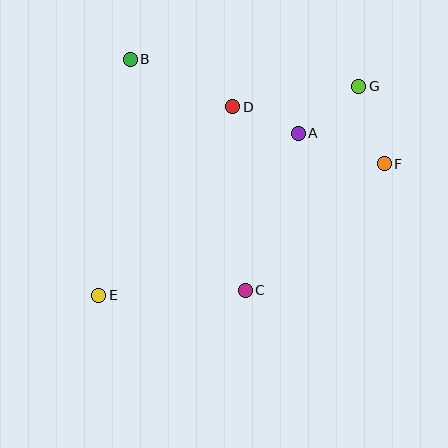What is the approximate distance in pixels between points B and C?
The distance between B and C is approximately 258 pixels.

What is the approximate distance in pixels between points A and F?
The distance between A and F is approximately 91 pixels.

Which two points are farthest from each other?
Points E and G are farthest from each other.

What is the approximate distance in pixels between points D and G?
The distance between D and G is approximately 128 pixels.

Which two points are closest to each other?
Points A and D are closest to each other.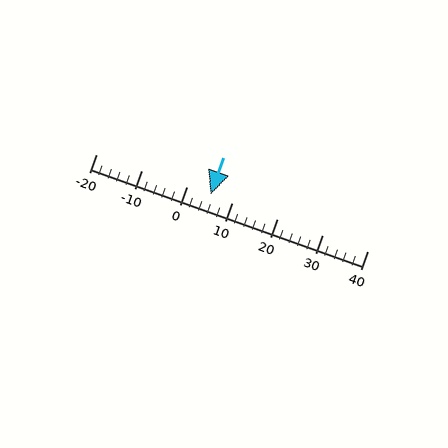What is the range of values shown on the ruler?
The ruler shows values from -20 to 40.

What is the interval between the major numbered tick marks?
The major tick marks are spaced 10 units apart.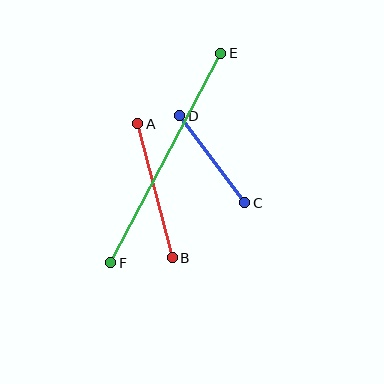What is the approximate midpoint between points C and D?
The midpoint is at approximately (212, 159) pixels.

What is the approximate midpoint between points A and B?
The midpoint is at approximately (155, 191) pixels.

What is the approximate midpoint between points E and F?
The midpoint is at approximately (166, 158) pixels.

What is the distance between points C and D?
The distance is approximately 109 pixels.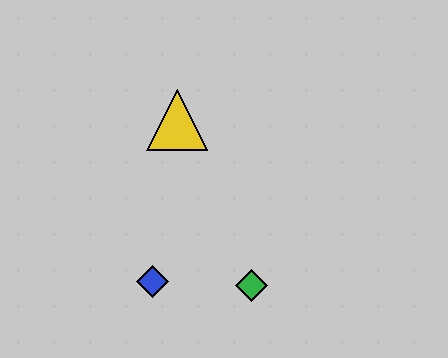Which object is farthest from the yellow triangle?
The green diamond is farthest from the yellow triangle.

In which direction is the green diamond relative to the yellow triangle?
The green diamond is below the yellow triangle.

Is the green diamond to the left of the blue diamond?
No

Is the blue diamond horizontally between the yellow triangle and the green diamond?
No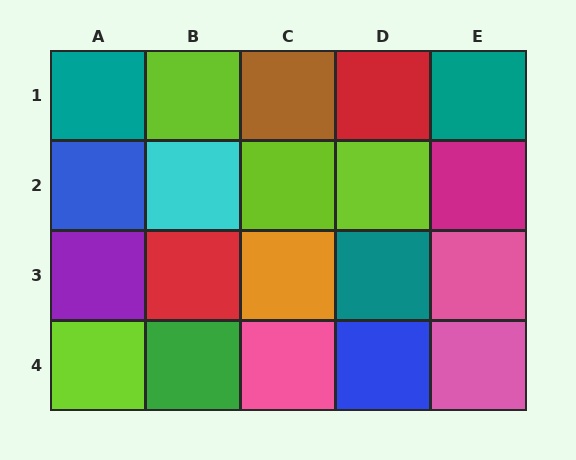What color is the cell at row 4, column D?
Blue.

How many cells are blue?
2 cells are blue.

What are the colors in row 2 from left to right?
Blue, cyan, lime, lime, magenta.